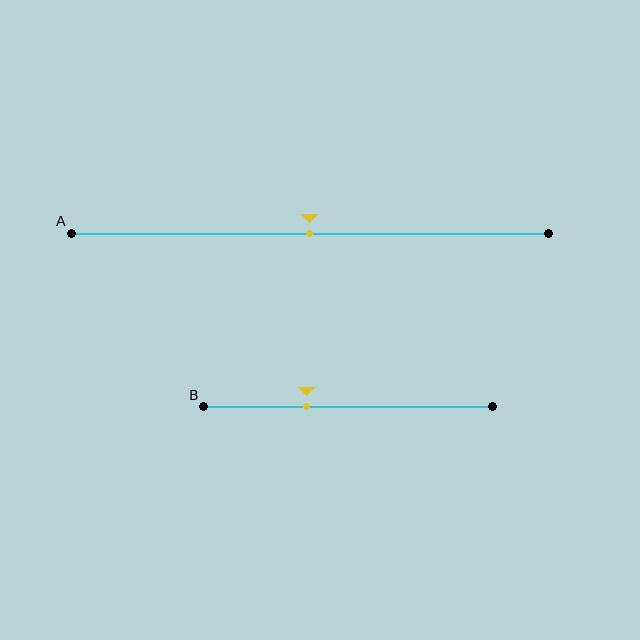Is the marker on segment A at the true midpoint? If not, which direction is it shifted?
Yes, the marker on segment A is at the true midpoint.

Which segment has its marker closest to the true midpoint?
Segment A has its marker closest to the true midpoint.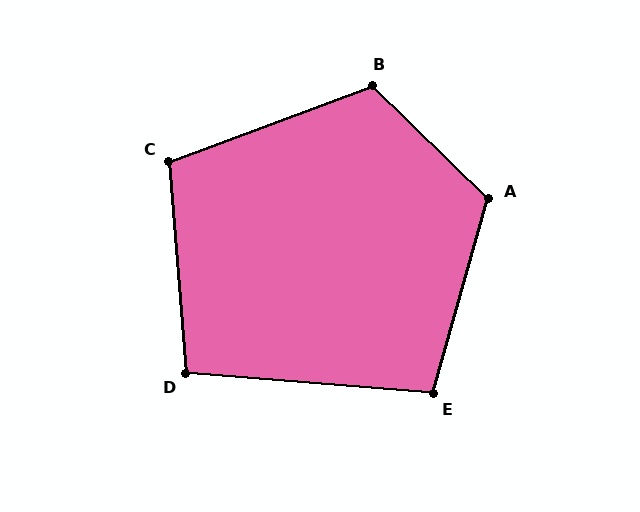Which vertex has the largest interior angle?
A, at approximately 118 degrees.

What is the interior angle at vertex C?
Approximately 106 degrees (obtuse).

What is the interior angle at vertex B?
Approximately 115 degrees (obtuse).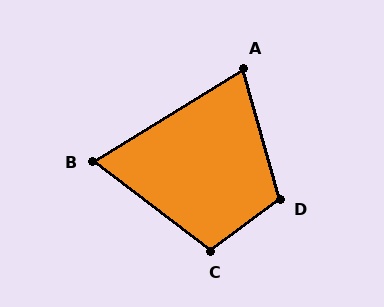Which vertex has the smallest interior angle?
B, at approximately 69 degrees.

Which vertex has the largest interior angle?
D, at approximately 111 degrees.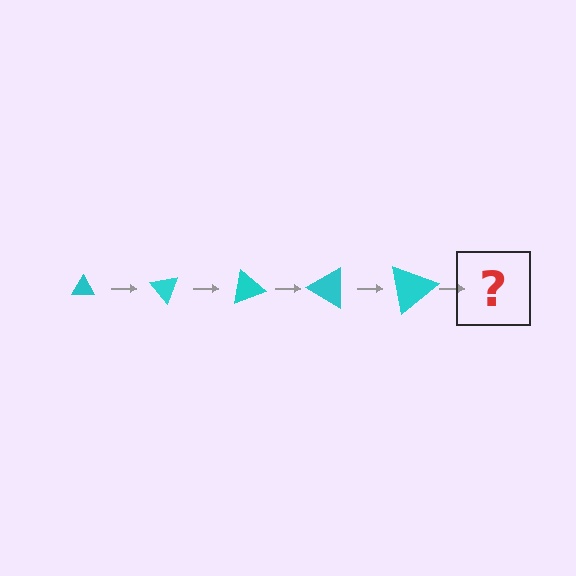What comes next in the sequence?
The next element should be a triangle, larger than the previous one and rotated 250 degrees from the start.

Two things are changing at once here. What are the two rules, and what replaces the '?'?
The two rules are that the triangle grows larger each step and it rotates 50 degrees each step. The '?' should be a triangle, larger than the previous one and rotated 250 degrees from the start.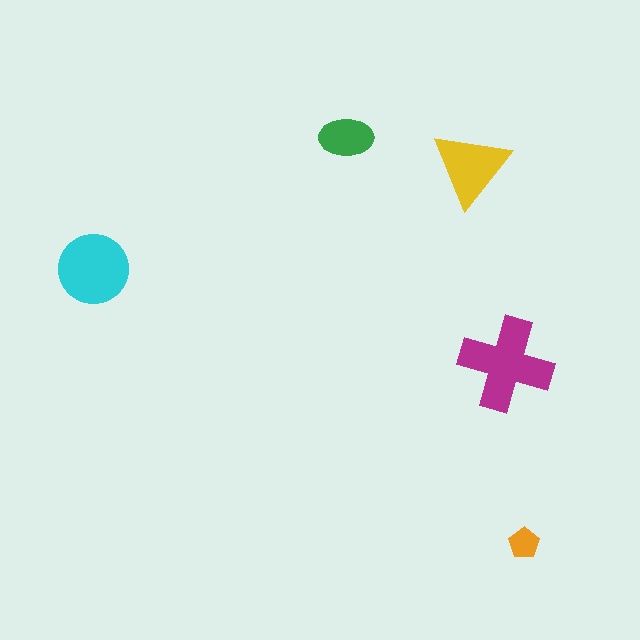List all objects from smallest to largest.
The orange pentagon, the green ellipse, the yellow triangle, the cyan circle, the magenta cross.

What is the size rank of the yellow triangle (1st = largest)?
3rd.